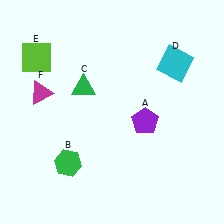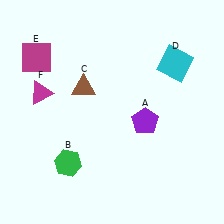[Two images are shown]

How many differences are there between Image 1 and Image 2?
There are 2 differences between the two images.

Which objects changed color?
C changed from green to brown. E changed from lime to magenta.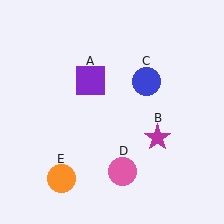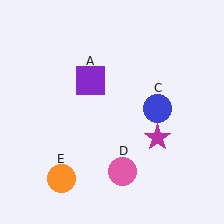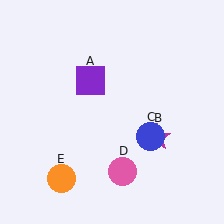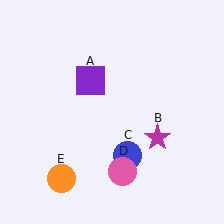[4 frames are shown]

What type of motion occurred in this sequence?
The blue circle (object C) rotated clockwise around the center of the scene.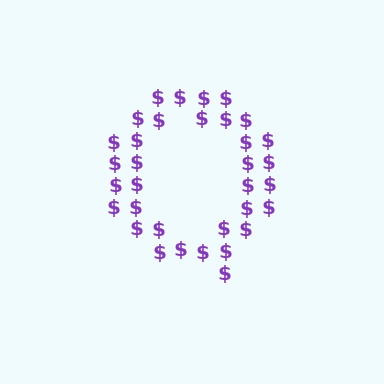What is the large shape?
The large shape is the letter Q.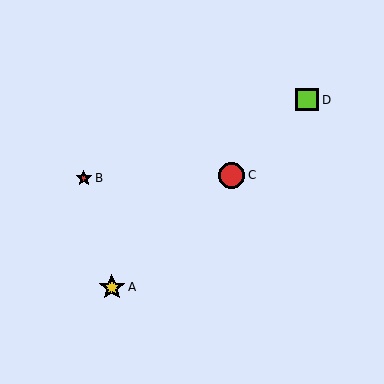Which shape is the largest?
The red circle (labeled C) is the largest.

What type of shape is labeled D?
Shape D is a lime square.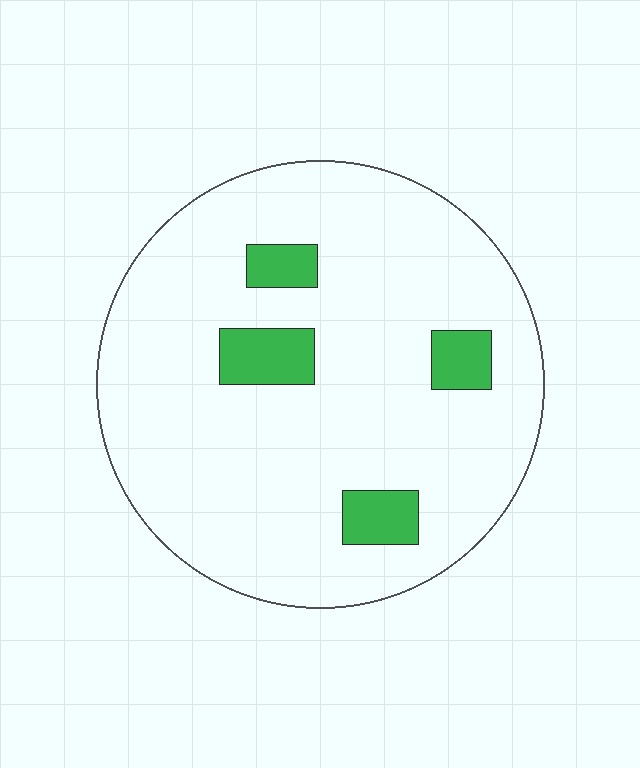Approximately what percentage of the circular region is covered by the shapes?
Approximately 10%.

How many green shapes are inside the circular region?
4.